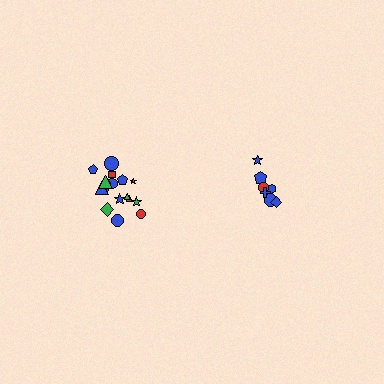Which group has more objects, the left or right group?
The left group.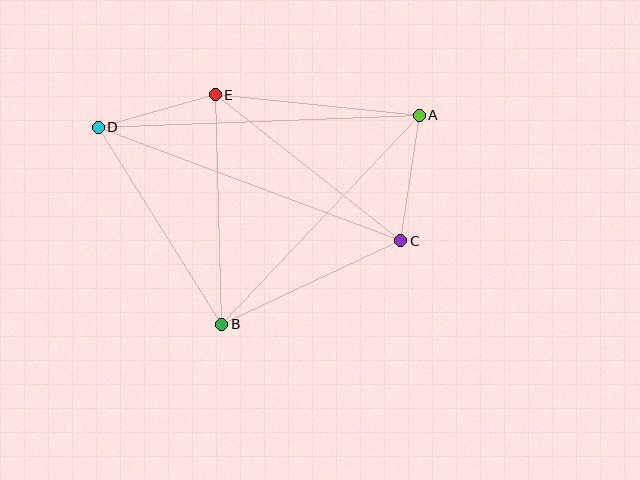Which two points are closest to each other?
Points D and E are closest to each other.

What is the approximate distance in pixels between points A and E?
The distance between A and E is approximately 205 pixels.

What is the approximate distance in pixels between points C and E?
The distance between C and E is approximately 236 pixels.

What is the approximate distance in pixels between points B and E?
The distance between B and E is approximately 229 pixels.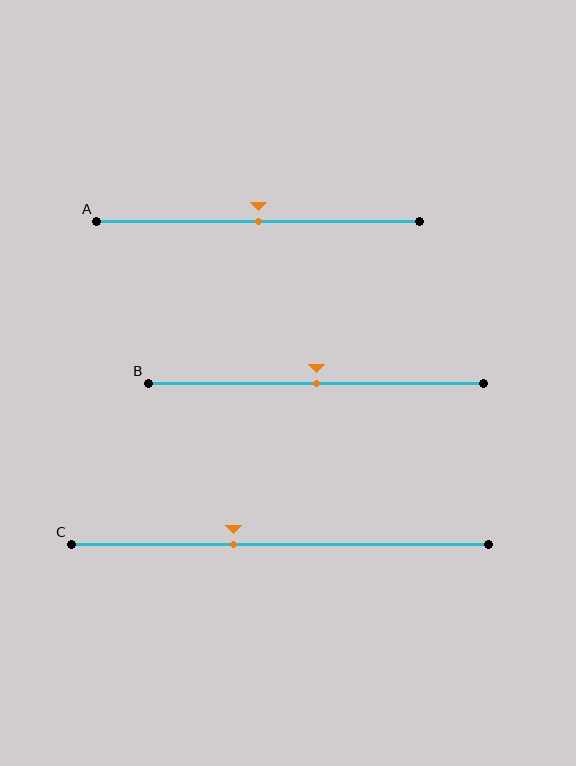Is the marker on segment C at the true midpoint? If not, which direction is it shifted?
No, the marker on segment C is shifted to the left by about 11% of the segment length.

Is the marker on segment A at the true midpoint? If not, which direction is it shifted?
Yes, the marker on segment A is at the true midpoint.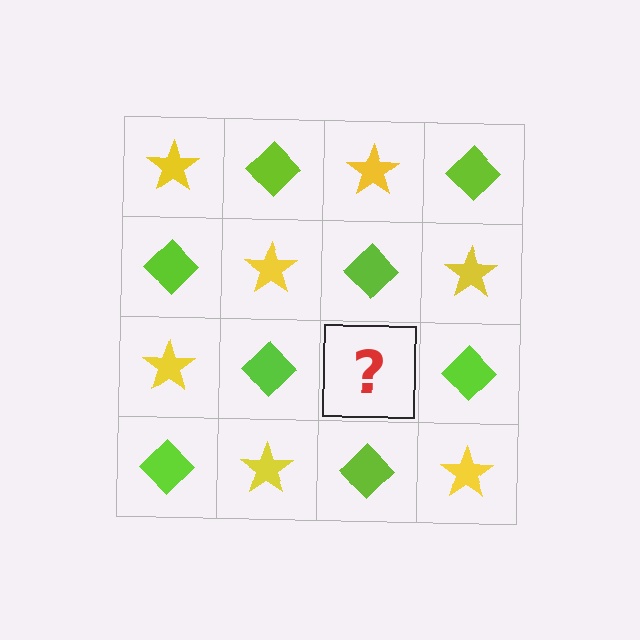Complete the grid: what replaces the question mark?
The question mark should be replaced with a yellow star.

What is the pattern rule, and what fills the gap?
The rule is that it alternates yellow star and lime diamond in a checkerboard pattern. The gap should be filled with a yellow star.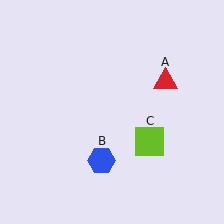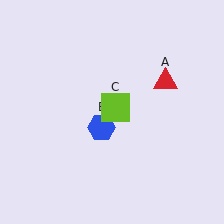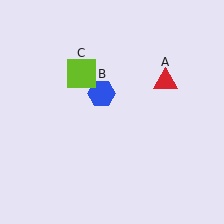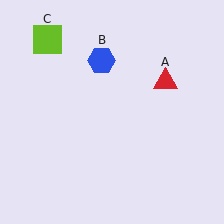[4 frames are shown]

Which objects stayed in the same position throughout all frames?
Red triangle (object A) remained stationary.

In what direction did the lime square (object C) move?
The lime square (object C) moved up and to the left.